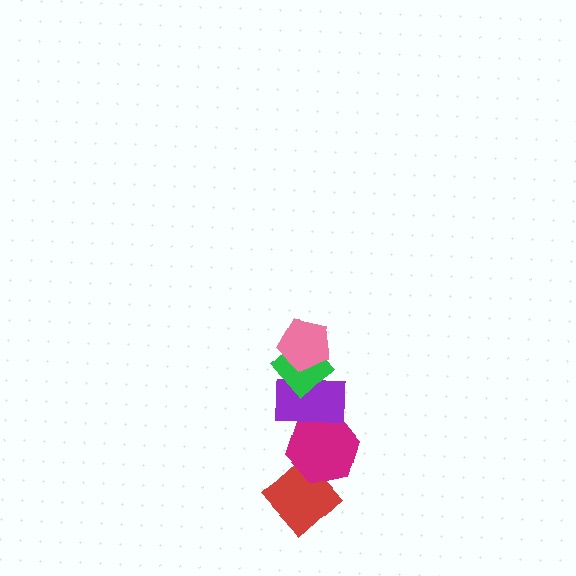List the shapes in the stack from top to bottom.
From top to bottom: the pink pentagon, the green diamond, the purple rectangle, the magenta hexagon, the red diamond.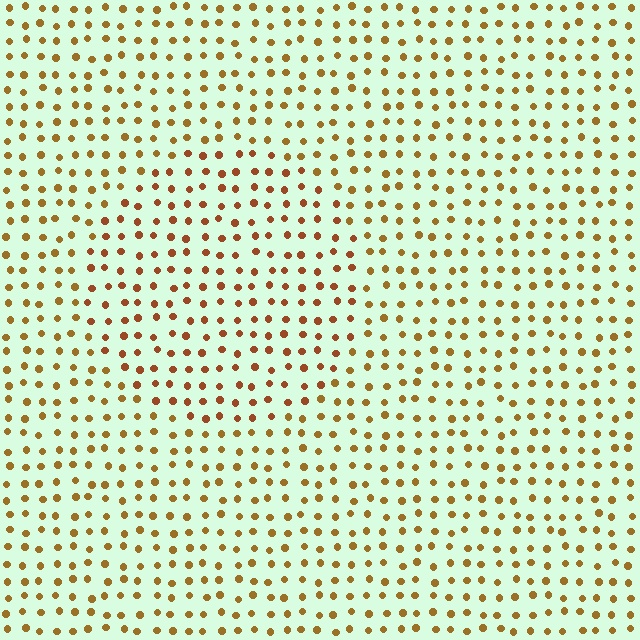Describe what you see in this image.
The image is filled with small brown elements in a uniform arrangement. A circle-shaped region is visible where the elements are tinted to a slightly different hue, forming a subtle color boundary.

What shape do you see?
I see a circle.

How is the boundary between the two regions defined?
The boundary is defined purely by a slight shift in hue (about 21 degrees). Spacing, size, and orientation are identical on both sides.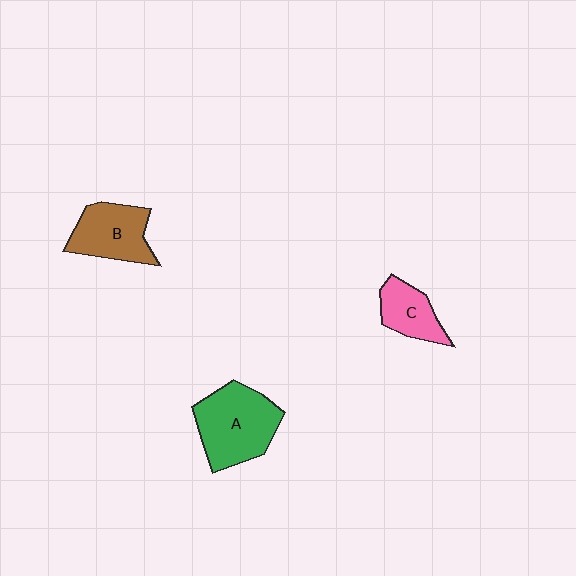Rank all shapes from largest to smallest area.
From largest to smallest: A (green), B (brown), C (pink).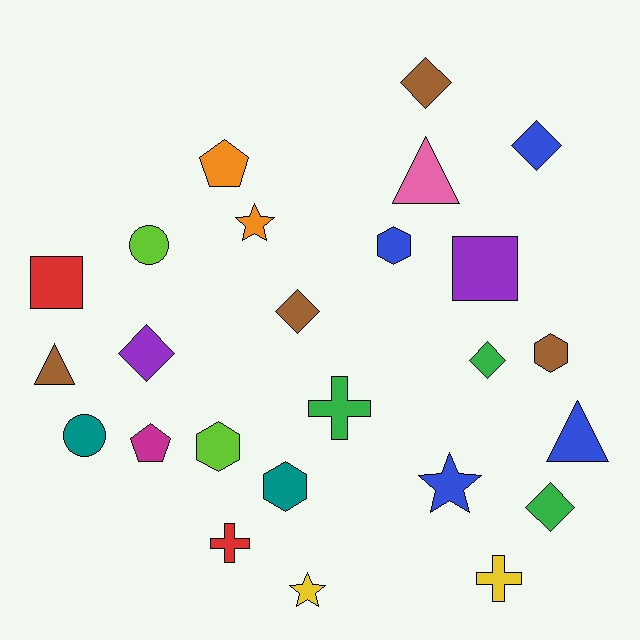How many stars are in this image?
There are 3 stars.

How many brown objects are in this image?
There are 4 brown objects.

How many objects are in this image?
There are 25 objects.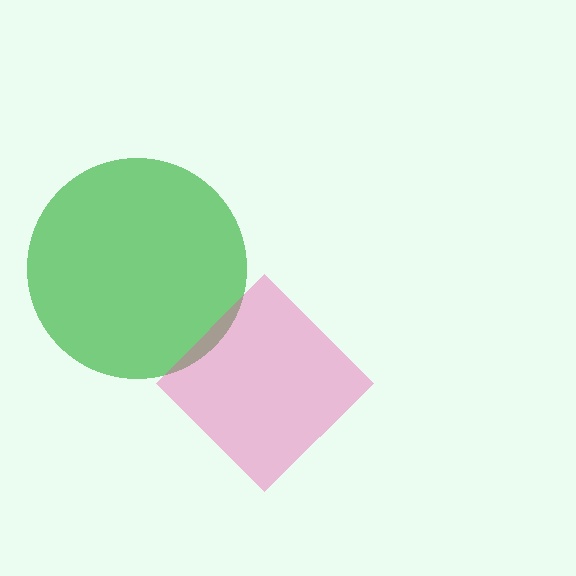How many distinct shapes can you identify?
There are 2 distinct shapes: a green circle, a pink diamond.